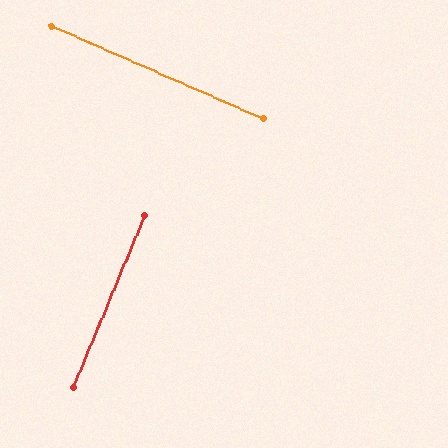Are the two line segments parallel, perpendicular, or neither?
Perpendicular — they meet at approximately 89°.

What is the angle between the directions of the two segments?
Approximately 89 degrees.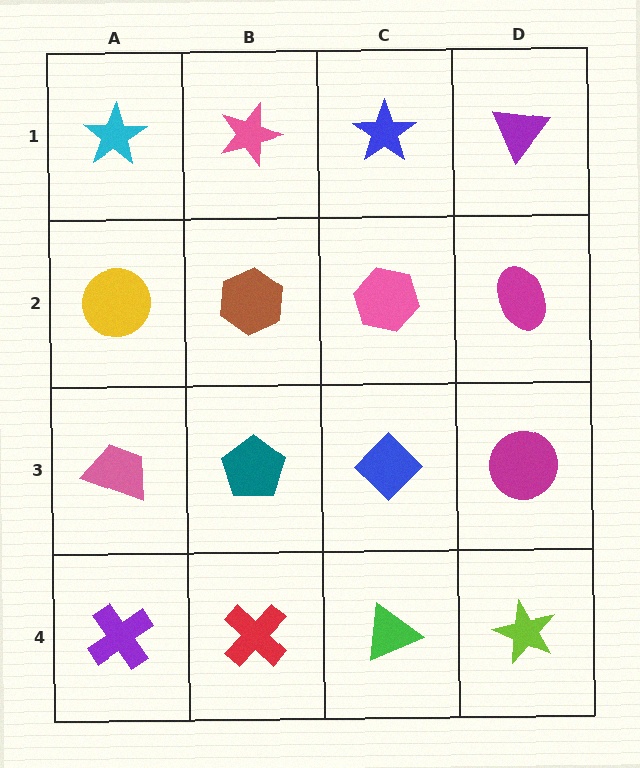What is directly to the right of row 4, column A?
A red cross.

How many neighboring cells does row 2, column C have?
4.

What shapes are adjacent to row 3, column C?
A pink hexagon (row 2, column C), a green triangle (row 4, column C), a teal pentagon (row 3, column B), a magenta circle (row 3, column D).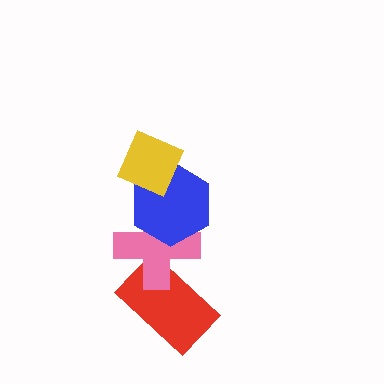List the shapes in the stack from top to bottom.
From top to bottom: the yellow diamond, the blue hexagon, the pink cross, the red rectangle.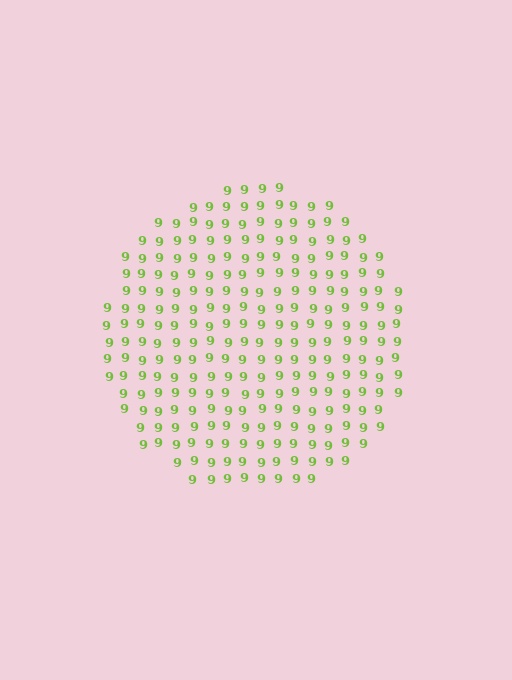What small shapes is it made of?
It is made of small digit 9's.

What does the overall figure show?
The overall figure shows a circle.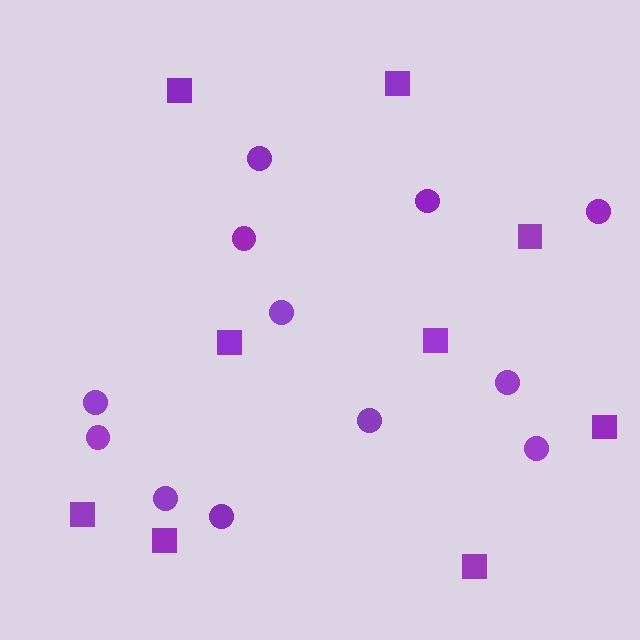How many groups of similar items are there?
There are 2 groups: one group of squares (9) and one group of circles (12).